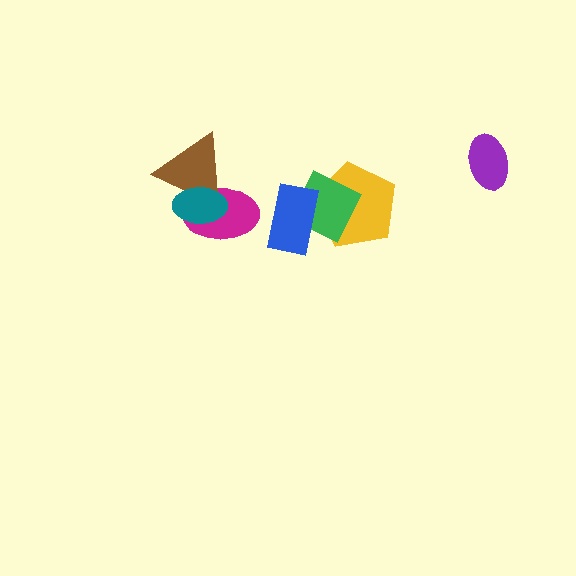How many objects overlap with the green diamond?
2 objects overlap with the green diamond.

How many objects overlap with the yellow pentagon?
2 objects overlap with the yellow pentagon.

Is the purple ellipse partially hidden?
No, no other shape covers it.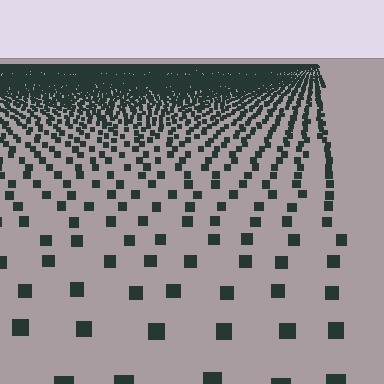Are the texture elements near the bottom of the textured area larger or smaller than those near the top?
Larger. Near the bottom, elements are closer to the viewer and appear at a bigger on-screen size.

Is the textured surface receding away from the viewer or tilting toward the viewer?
The surface is receding away from the viewer. Texture elements get smaller and denser toward the top.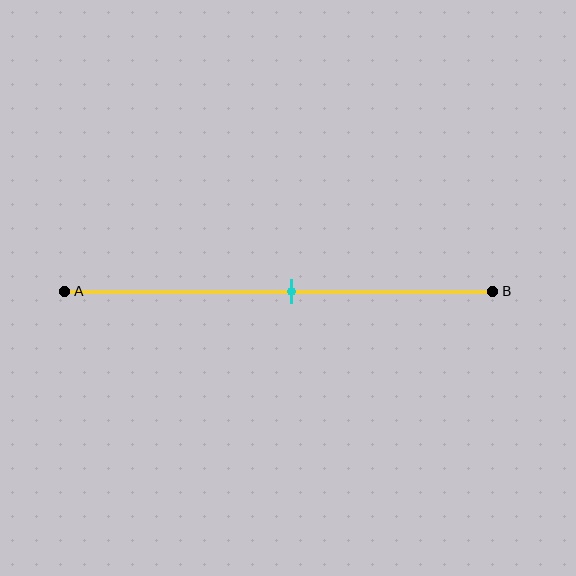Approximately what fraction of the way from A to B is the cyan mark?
The cyan mark is approximately 55% of the way from A to B.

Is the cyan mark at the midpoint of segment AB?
No, the mark is at about 55% from A, not at the 50% midpoint.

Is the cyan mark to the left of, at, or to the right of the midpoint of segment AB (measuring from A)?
The cyan mark is to the right of the midpoint of segment AB.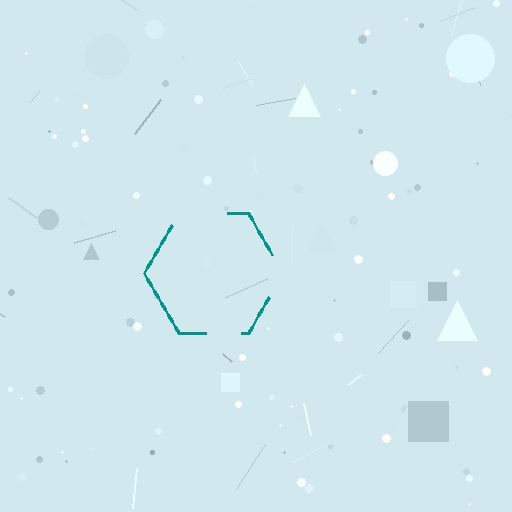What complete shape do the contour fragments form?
The contour fragments form a hexagon.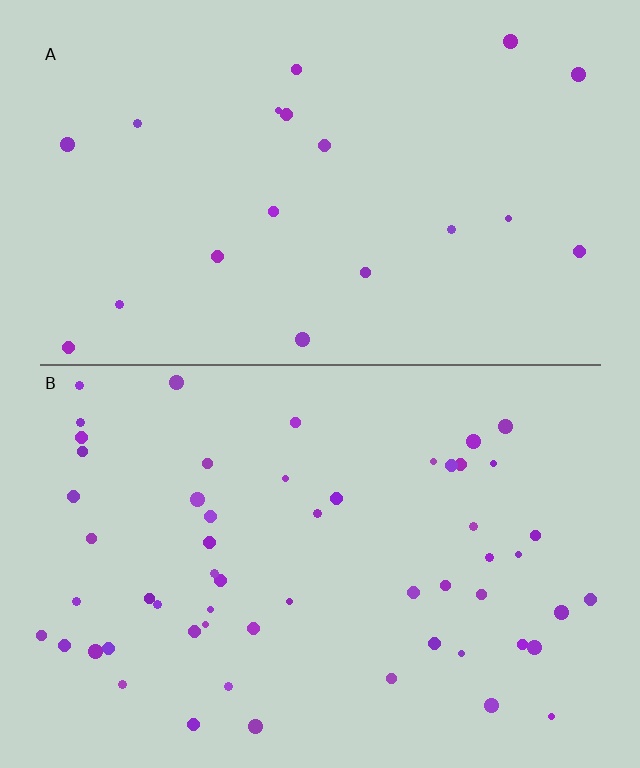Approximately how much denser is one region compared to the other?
Approximately 2.9× — region B over region A.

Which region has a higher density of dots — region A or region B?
B (the bottom).